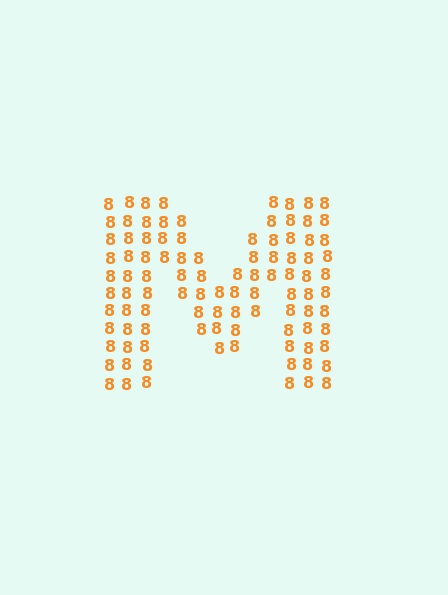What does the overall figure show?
The overall figure shows the letter M.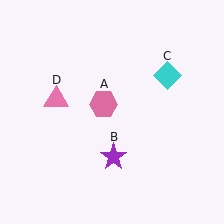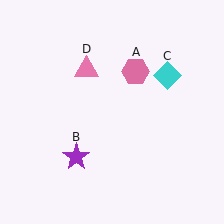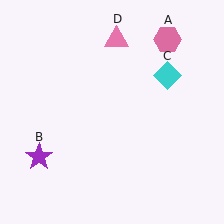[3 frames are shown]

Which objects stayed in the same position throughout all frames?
Cyan diamond (object C) remained stationary.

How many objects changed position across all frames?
3 objects changed position: pink hexagon (object A), purple star (object B), pink triangle (object D).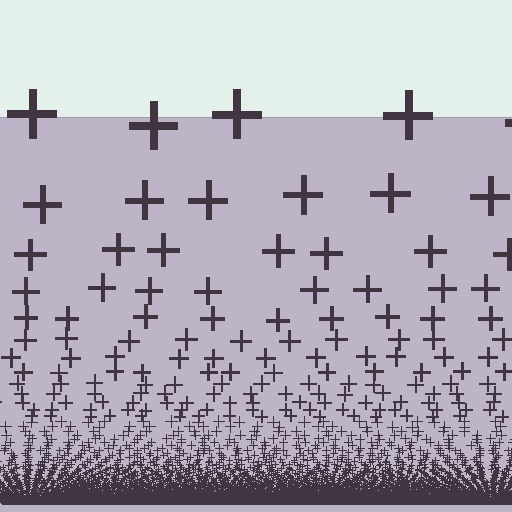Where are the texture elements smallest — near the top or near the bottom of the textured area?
Near the bottom.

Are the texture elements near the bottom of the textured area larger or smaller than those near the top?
Smaller. The gradient is inverted — elements near the bottom are smaller and denser.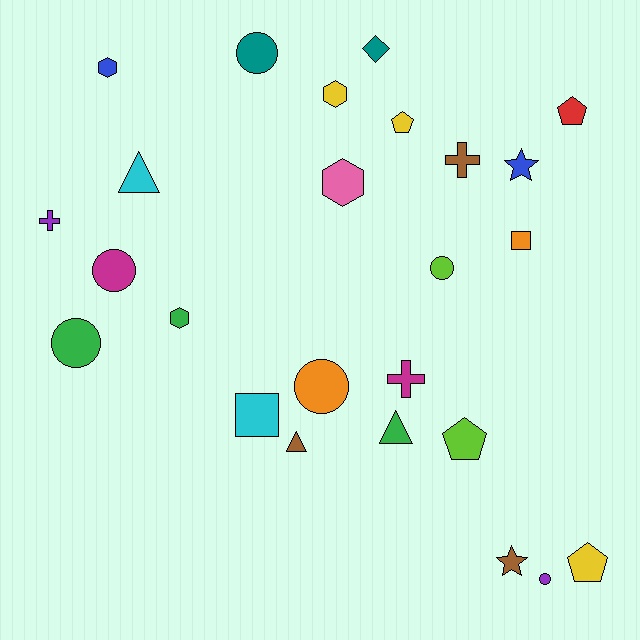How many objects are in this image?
There are 25 objects.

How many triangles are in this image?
There are 3 triangles.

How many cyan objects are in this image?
There are 2 cyan objects.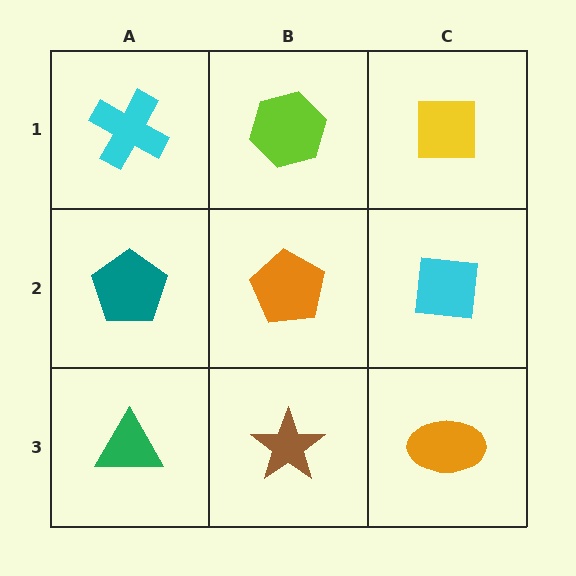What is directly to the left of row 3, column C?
A brown star.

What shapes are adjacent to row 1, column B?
An orange pentagon (row 2, column B), a cyan cross (row 1, column A), a yellow square (row 1, column C).